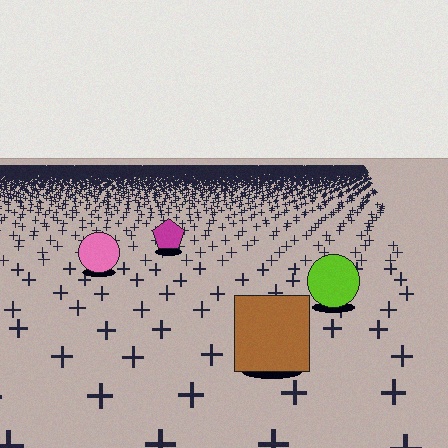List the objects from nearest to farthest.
From nearest to farthest: the brown square, the lime circle, the pink circle, the magenta pentagon.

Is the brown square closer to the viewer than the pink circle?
Yes. The brown square is closer — you can tell from the texture gradient: the ground texture is coarser near it.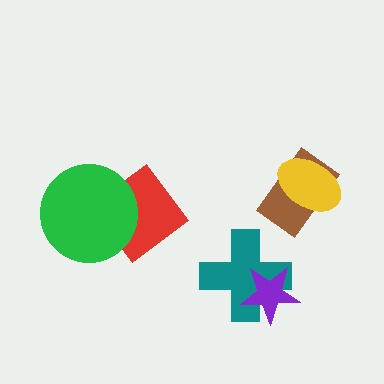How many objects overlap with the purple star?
1 object overlaps with the purple star.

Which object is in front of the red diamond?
The green circle is in front of the red diamond.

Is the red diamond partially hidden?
Yes, it is partially covered by another shape.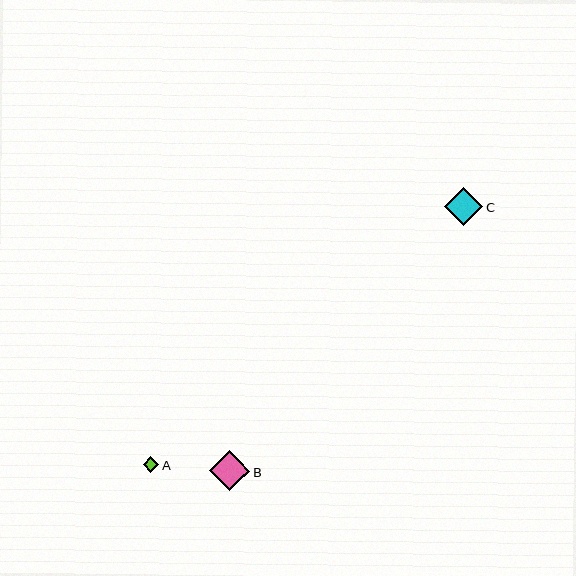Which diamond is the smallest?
Diamond A is the smallest with a size of approximately 15 pixels.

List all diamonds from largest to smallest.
From largest to smallest: B, C, A.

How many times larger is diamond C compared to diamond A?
Diamond C is approximately 2.5 times the size of diamond A.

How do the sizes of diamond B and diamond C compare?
Diamond B and diamond C are approximately the same size.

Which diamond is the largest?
Diamond B is the largest with a size of approximately 40 pixels.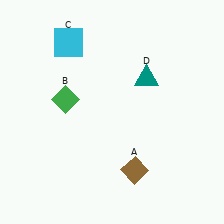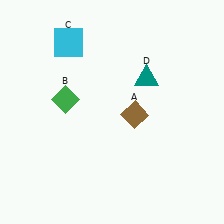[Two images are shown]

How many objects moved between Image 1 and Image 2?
1 object moved between the two images.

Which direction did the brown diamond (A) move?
The brown diamond (A) moved up.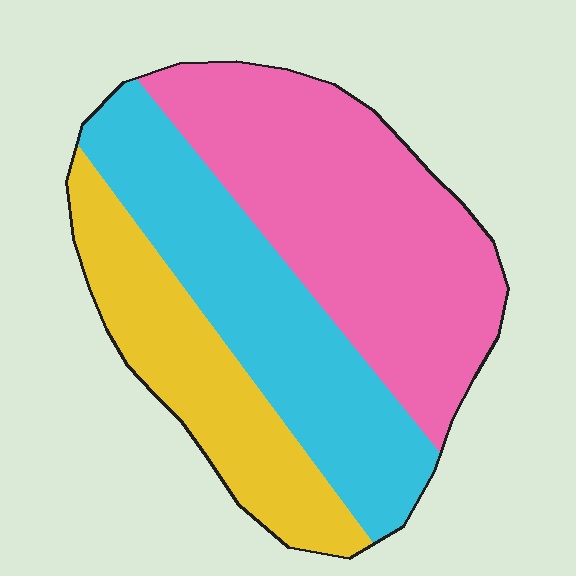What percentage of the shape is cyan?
Cyan covers 33% of the shape.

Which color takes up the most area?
Pink, at roughly 45%.